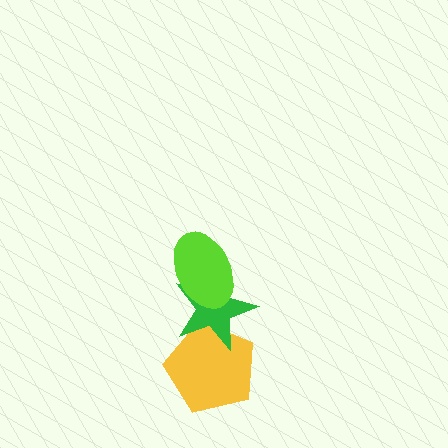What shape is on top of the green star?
The lime ellipse is on top of the green star.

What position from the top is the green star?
The green star is 2nd from the top.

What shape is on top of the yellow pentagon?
The green star is on top of the yellow pentagon.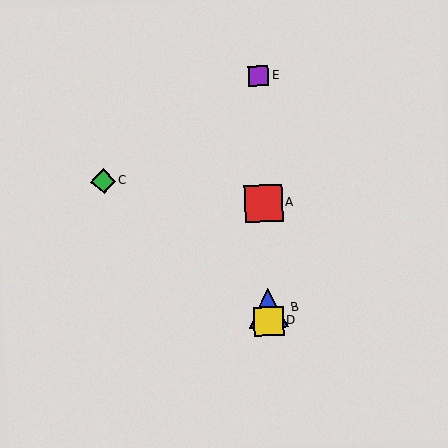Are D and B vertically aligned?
Yes, both are at x≈269.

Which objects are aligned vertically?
Objects A, B, D, E are aligned vertically.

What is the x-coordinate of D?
Object D is at x≈269.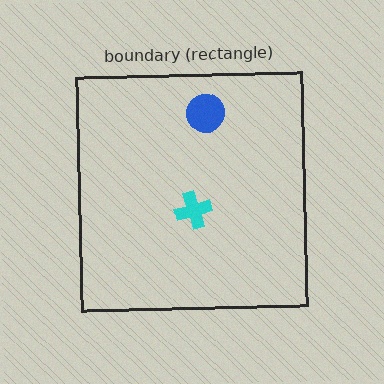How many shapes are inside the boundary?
2 inside, 0 outside.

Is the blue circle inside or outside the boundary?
Inside.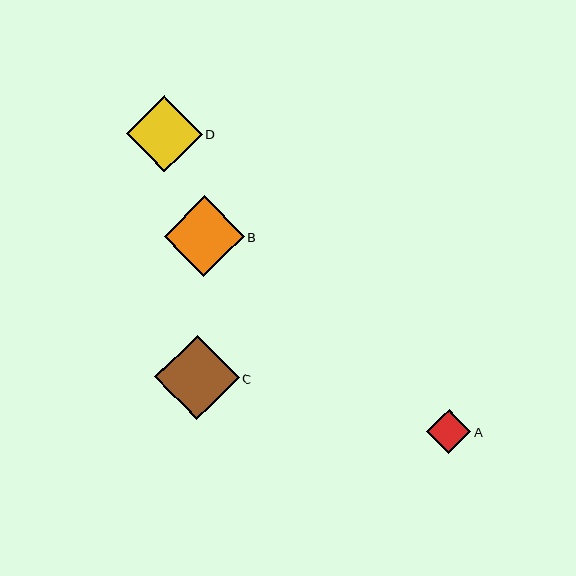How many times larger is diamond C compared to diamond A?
Diamond C is approximately 1.9 times the size of diamond A.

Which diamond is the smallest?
Diamond A is the smallest with a size of approximately 44 pixels.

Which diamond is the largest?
Diamond C is the largest with a size of approximately 85 pixels.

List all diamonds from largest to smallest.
From largest to smallest: C, B, D, A.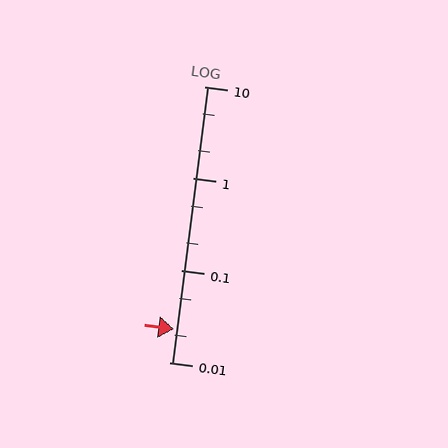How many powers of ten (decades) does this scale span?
The scale spans 3 decades, from 0.01 to 10.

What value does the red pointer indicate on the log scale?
The pointer indicates approximately 0.023.